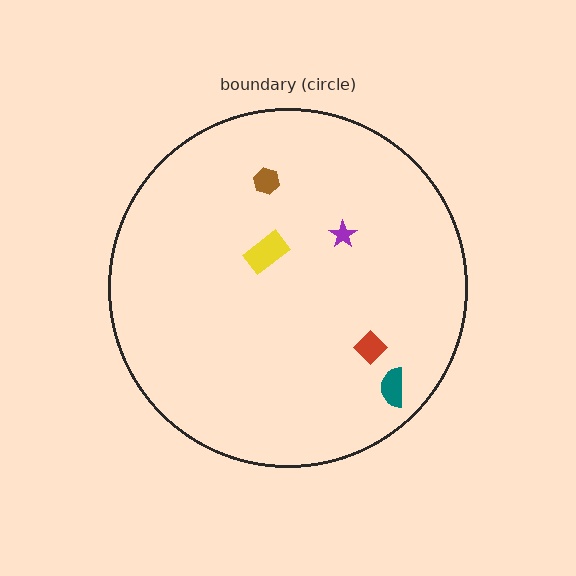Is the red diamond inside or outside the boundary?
Inside.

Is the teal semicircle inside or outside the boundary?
Inside.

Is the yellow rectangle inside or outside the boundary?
Inside.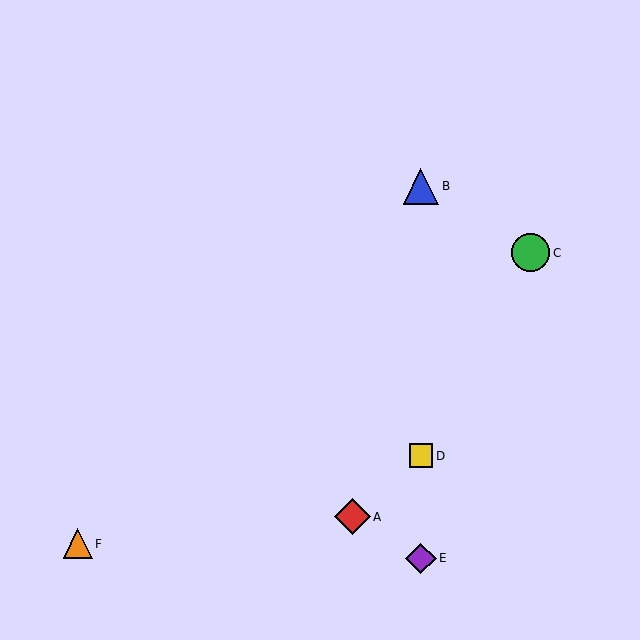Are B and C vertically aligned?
No, B is at x≈421 and C is at x≈531.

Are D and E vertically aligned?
Yes, both are at x≈421.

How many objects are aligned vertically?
3 objects (B, D, E) are aligned vertically.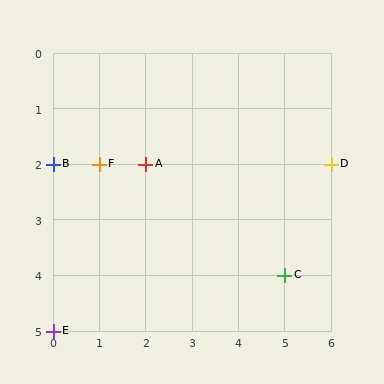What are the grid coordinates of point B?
Point B is at grid coordinates (0, 2).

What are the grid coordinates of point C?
Point C is at grid coordinates (5, 4).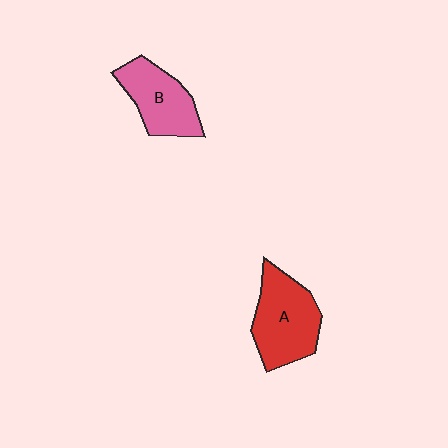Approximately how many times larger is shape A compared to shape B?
Approximately 1.2 times.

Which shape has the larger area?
Shape A (red).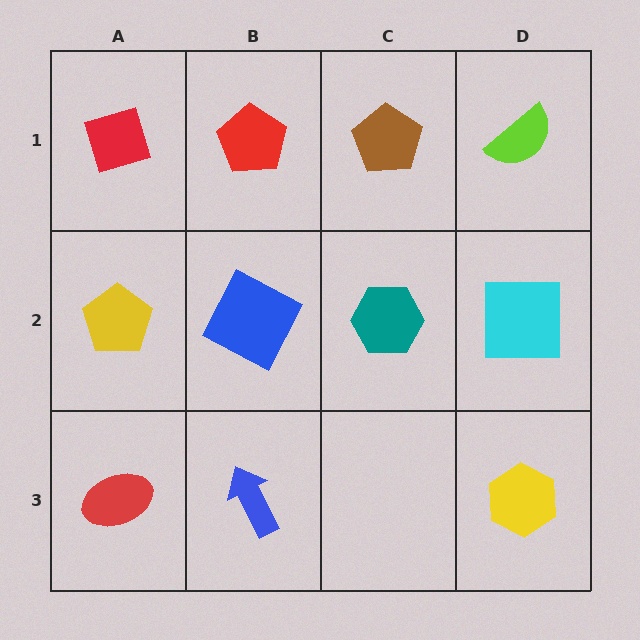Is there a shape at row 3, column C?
No, that cell is empty.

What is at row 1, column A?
A red diamond.